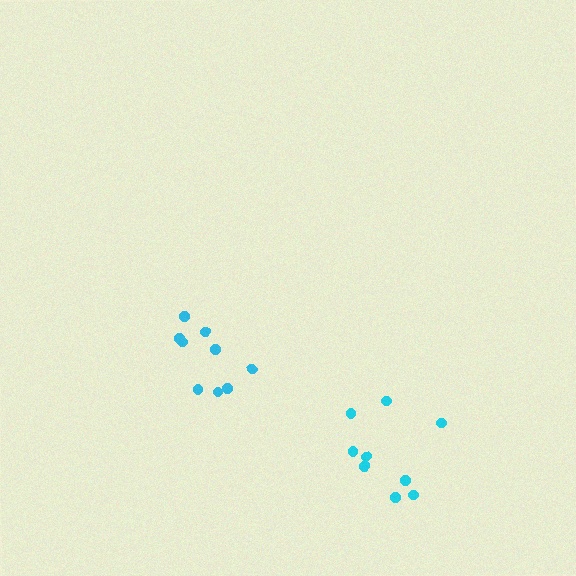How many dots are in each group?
Group 1: 9 dots, Group 2: 10 dots (19 total).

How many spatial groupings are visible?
There are 2 spatial groupings.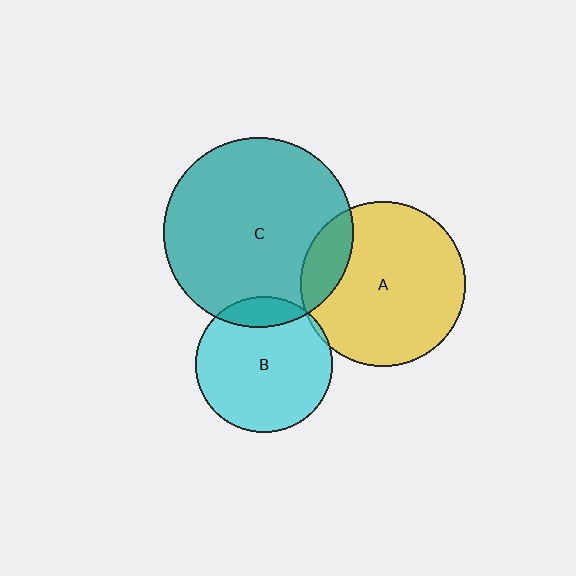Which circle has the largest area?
Circle C (teal).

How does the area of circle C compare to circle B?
Approximately 1.9 times.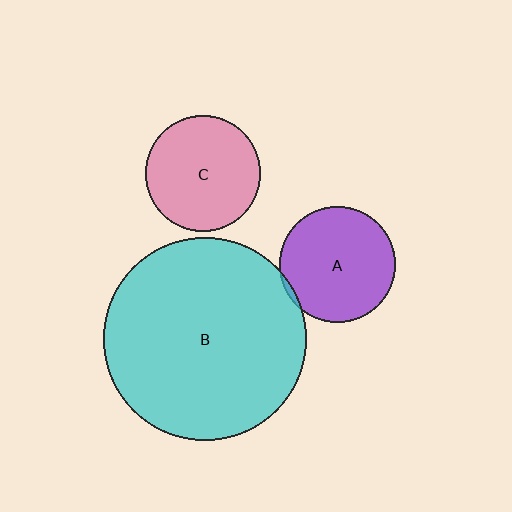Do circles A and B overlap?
Yes.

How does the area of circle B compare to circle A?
Approximately 3.1 times.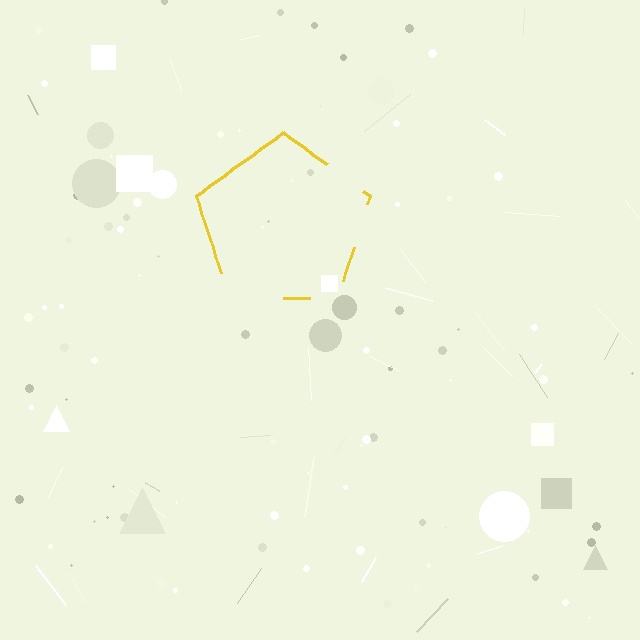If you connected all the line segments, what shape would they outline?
They would outline a pentagon.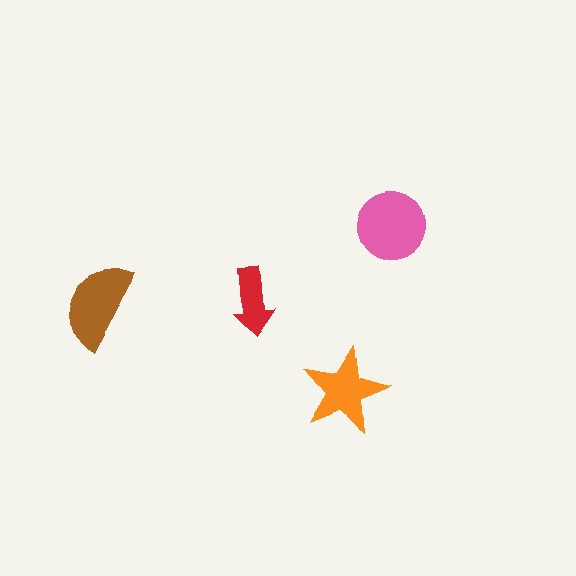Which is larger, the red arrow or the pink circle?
The pink circle.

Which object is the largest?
The pink circle.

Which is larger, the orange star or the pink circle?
The pink circle.